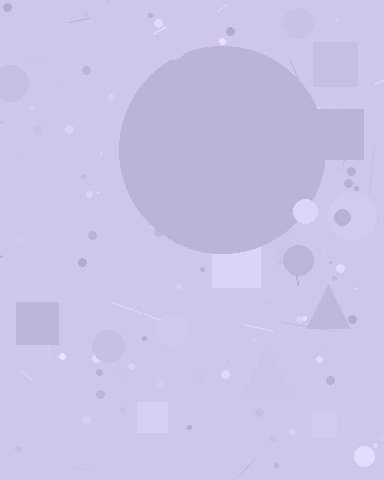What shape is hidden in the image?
A circle is hidden in the image.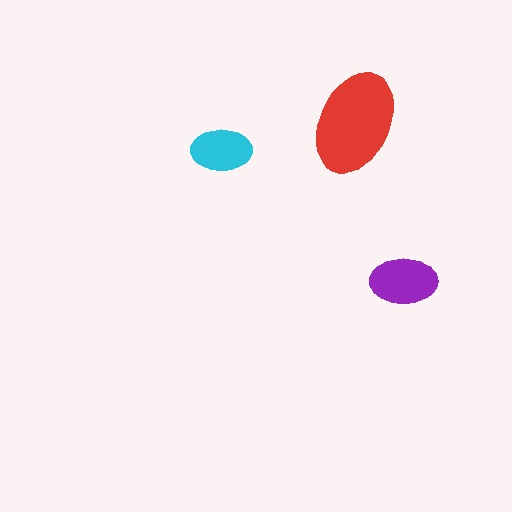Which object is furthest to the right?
The purple ellipse is rightmost.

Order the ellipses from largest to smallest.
the red one, the purple one, the cyan one.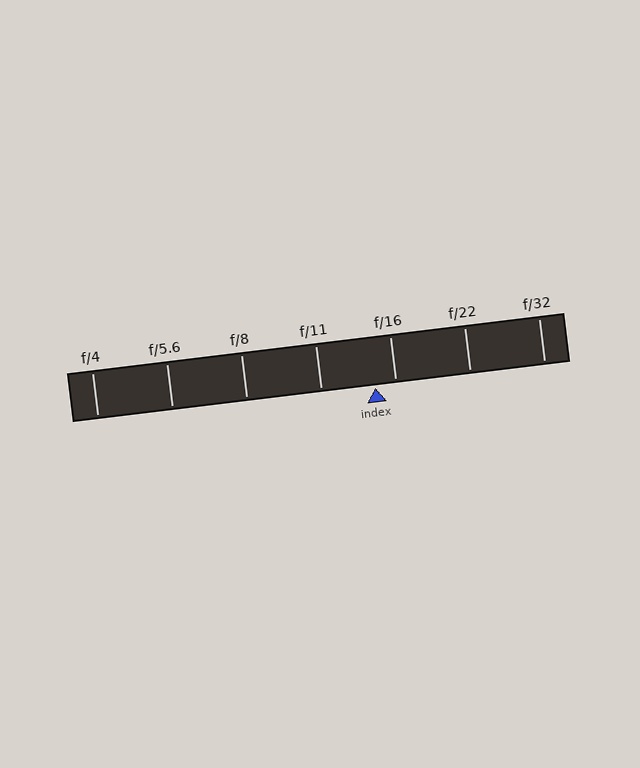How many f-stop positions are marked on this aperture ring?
There are 7 f-stop positions marked.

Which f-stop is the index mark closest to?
The index mark is closest to f/16.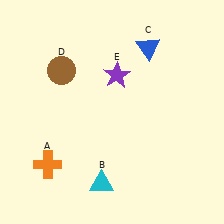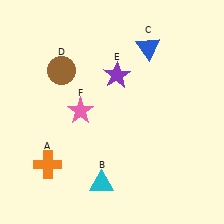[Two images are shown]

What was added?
A pink star (F) was added in Image 2.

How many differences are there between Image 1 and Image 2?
There is 1 difference between the two images.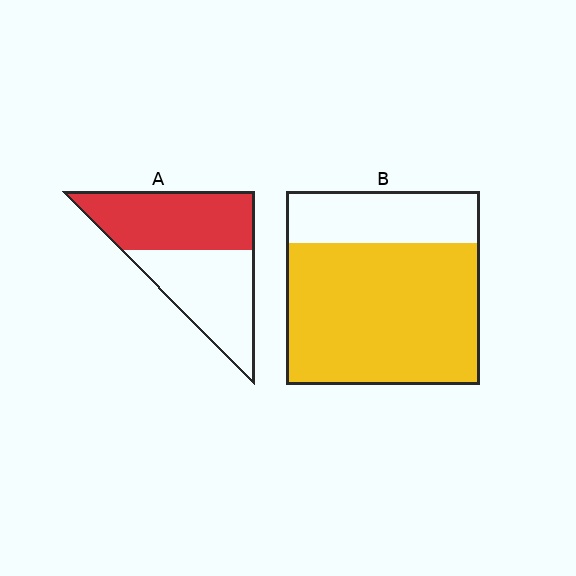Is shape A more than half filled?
Roughly half.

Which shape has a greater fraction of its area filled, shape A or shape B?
Shape B.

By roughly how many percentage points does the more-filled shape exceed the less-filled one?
By roughly 20 percentage points (B over A).